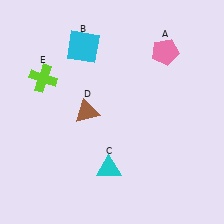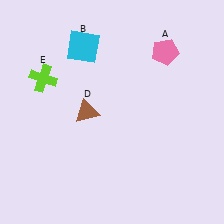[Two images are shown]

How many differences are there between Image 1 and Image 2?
There is 1 difference between the two images.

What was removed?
The cyan triangle (C) was removed in Image 2.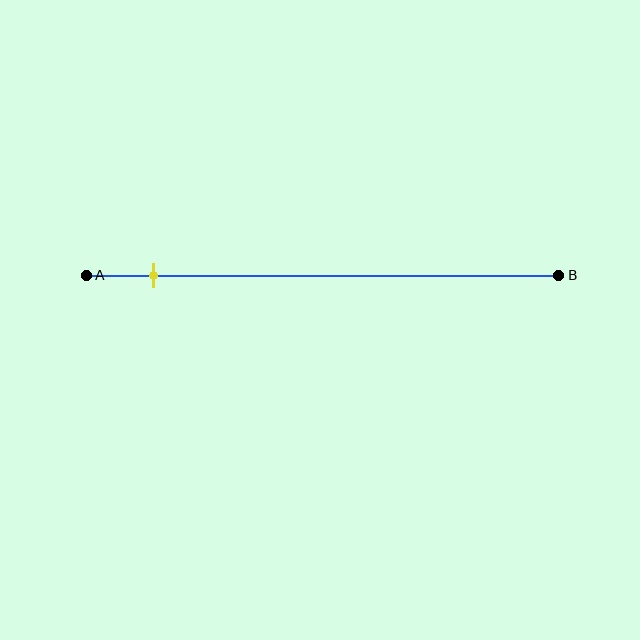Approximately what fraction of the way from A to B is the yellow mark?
The yellow mark is approximately 15% of the way from A to B.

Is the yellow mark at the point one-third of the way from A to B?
No, the mark is at about 15% from A, not at the 33% one-third point.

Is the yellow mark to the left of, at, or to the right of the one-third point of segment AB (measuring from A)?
The yellow mark is to the left of the one-third point of segment AB.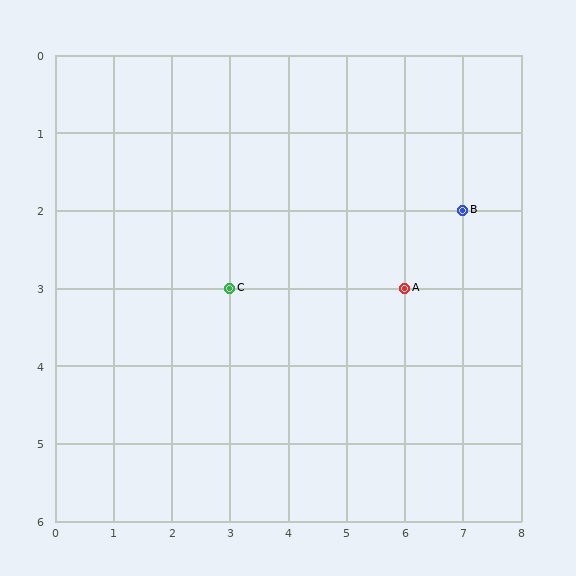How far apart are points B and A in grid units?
Points B and A are 1 column and 1 row apart (about 1.4 grid units diagonally).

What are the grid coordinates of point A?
Point A is at grid coordinates (6, 3).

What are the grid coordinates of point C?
Point C is at grid coordinates (3, 3).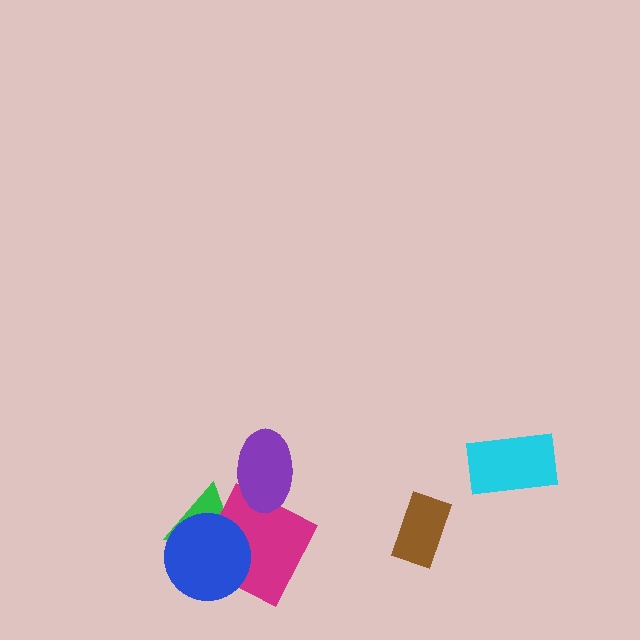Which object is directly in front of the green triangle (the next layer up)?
The magenta square is directly in front of the green triangle.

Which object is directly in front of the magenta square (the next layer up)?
The blue circle is directly in front of the magenta square.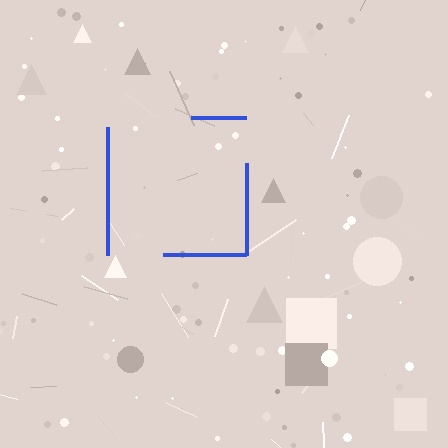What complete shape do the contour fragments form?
The contour fragments form a square.